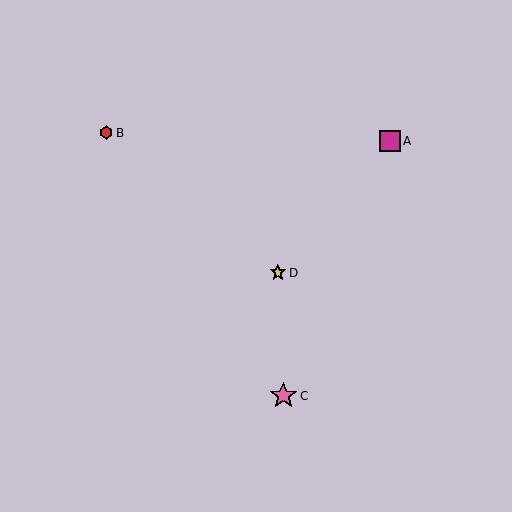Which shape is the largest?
The pink star (labeled C) is the largest.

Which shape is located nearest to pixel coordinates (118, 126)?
The red hexagon (labeled B) at (106, 133) is nearest to that location.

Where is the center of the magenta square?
The center of the magenta square is at (390, 141).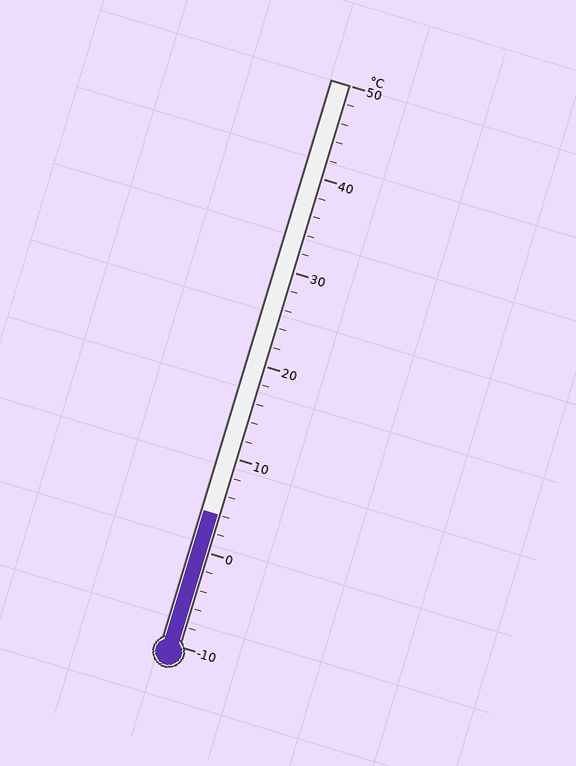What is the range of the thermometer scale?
The thermometer scale ranges from -10°C to 50°C.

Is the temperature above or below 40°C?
The temperature is below 40°C.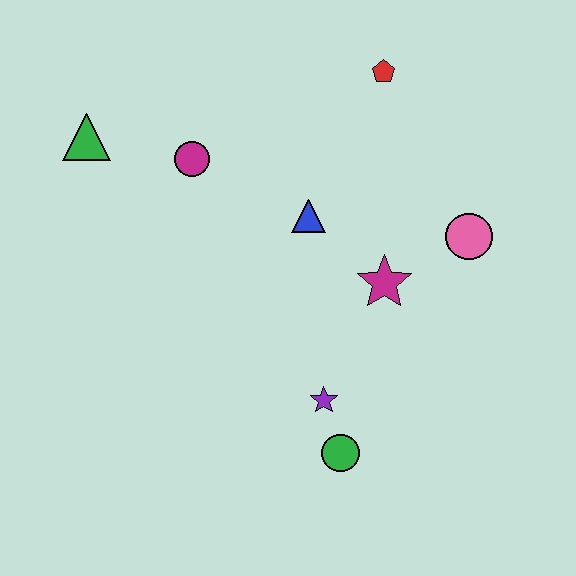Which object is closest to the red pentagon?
The blue triangle is closest to the red pentagon.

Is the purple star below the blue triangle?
Yes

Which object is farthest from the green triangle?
The green circle is farthest from the green triangle.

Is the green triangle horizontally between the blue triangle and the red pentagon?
No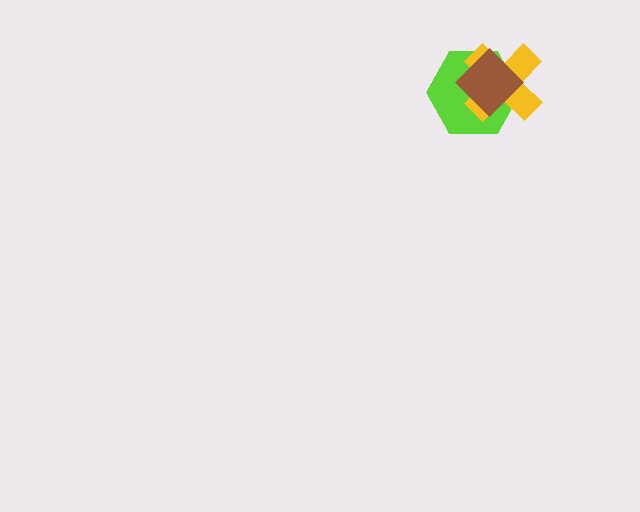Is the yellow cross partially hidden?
Yes, it is partially covered by another shape.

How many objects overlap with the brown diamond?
2 objects overlap with the brown diamond.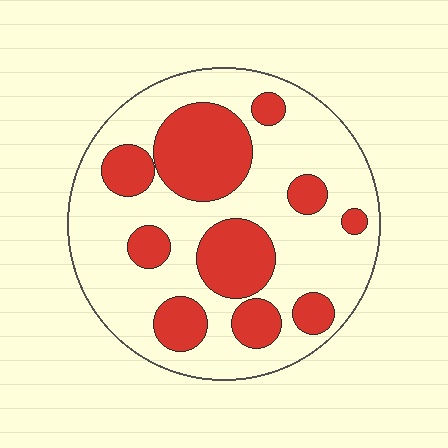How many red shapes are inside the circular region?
10.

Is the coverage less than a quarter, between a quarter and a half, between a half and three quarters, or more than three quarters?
Between a quarter and a half.